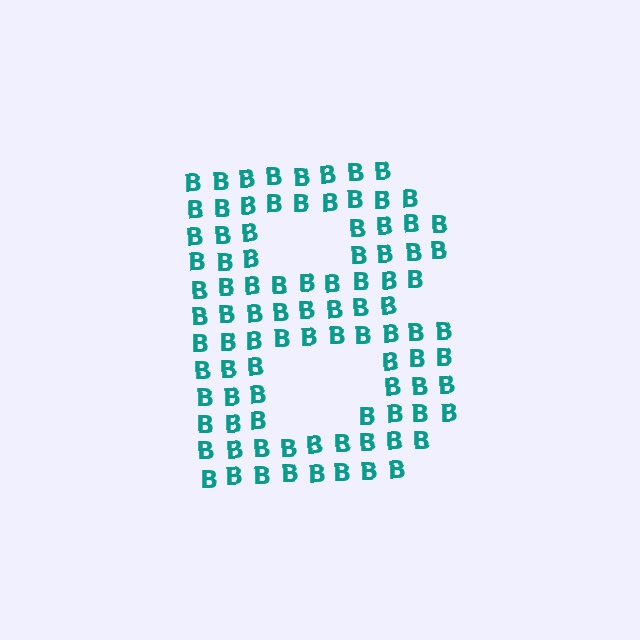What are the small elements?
The small elements are letter B's.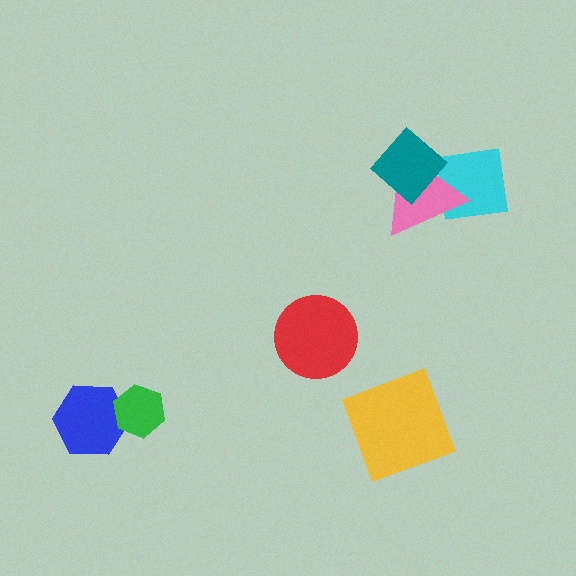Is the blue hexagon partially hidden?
Yes, it is partially covered by another shape.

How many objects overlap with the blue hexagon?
1 object overlaps with the blue hexagon.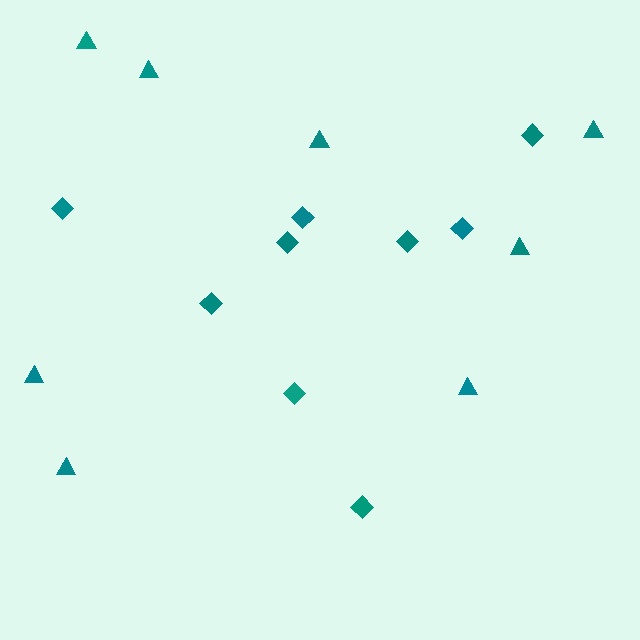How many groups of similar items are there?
There are 2 groups: one group of diamonds (9) and one group of triangles (8).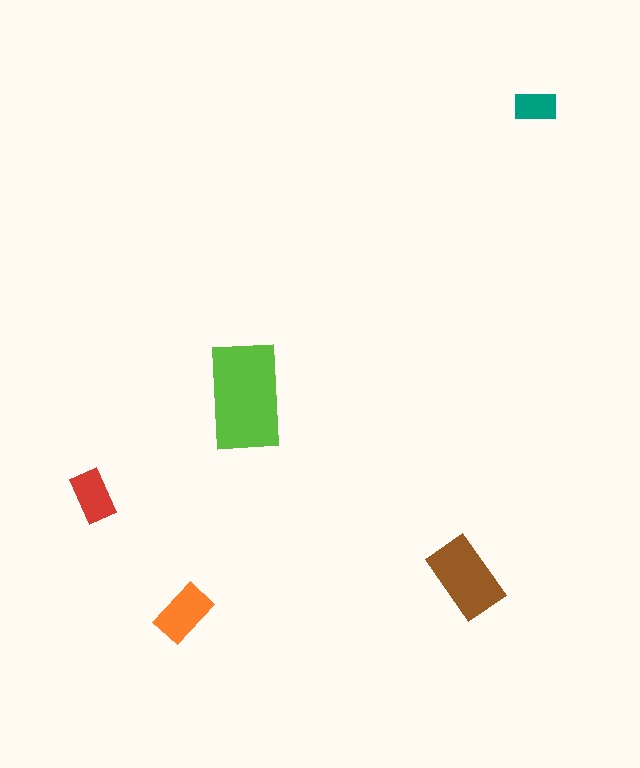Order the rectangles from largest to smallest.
the lime one, the brown one, the orange one, the red one, the teal one.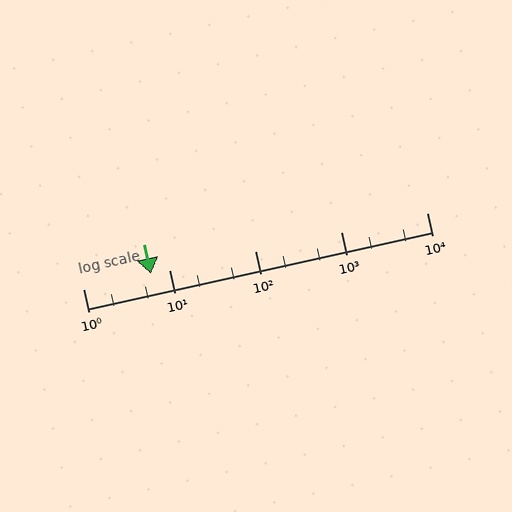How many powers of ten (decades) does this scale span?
The scale spans 4 decades, from 1 to 10000.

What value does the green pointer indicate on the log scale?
The pointer indicates approximately 6.2.